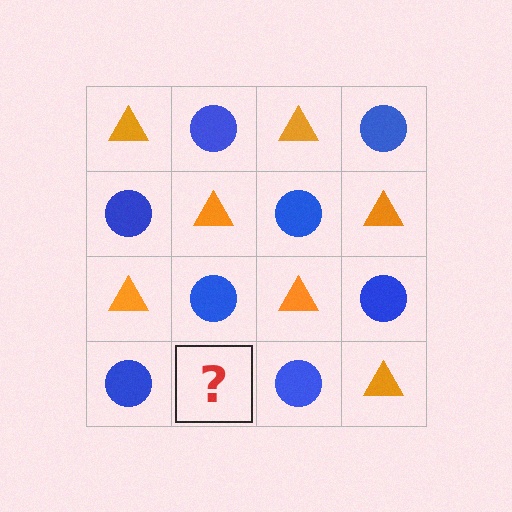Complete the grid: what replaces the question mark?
The question mark should be replaced with an orange triangle.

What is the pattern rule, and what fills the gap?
The rule is that it alternates orange triangle and blue circle in a checkerboard pattern. The gap should be filled with an orange triangle.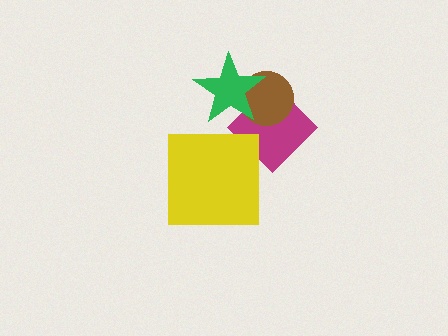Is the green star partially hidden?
No, no other shape covers it.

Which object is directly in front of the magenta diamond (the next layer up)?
The yellow square is directly in front of the magenta diamond.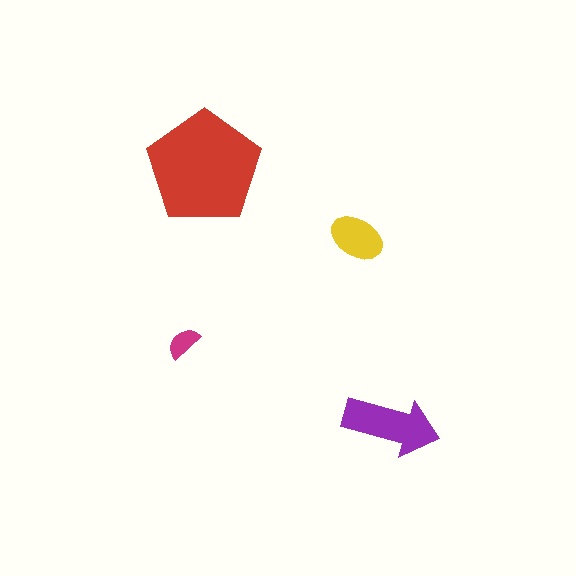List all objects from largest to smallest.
The red pentagon, the purple arrow, the yellow ellipse, the magenta semicircle.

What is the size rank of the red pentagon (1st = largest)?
1st.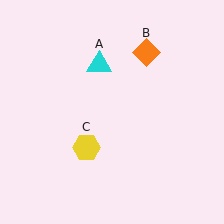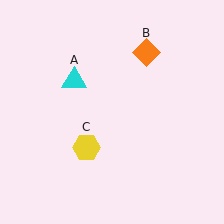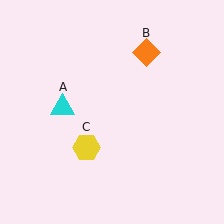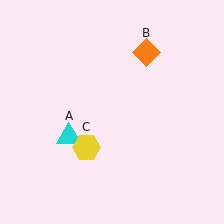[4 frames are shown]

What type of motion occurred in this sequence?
The cyan triangle (object A) rotated counterclockwise around the center of the scene.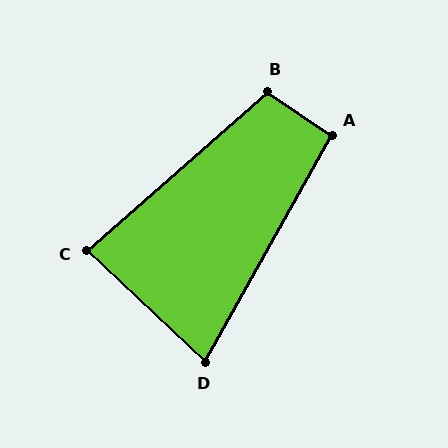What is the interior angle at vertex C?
Approximately 85 degrees (acute).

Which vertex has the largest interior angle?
B, at approximately 104 degrees.